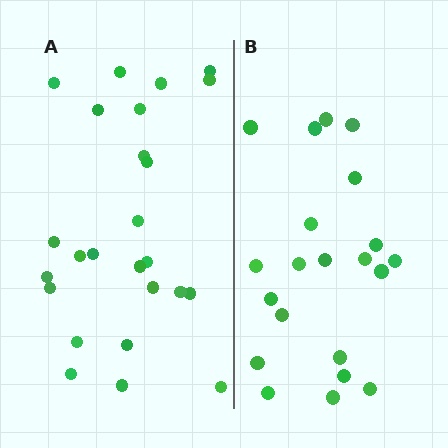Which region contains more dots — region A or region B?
Region A (the left region) has more dots.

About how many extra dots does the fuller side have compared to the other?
Region A has about 4 more dots than region B.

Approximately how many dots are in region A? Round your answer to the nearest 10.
About 20 dots. (The exact count is 25, which rounds to 20.)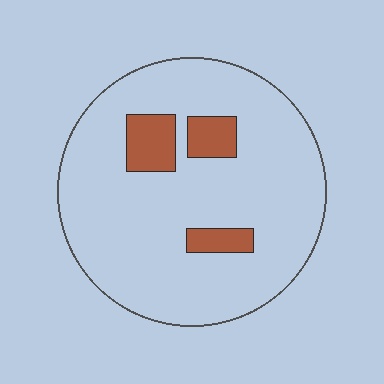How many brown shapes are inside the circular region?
3.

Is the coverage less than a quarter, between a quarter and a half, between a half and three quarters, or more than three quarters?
Less than a quarter.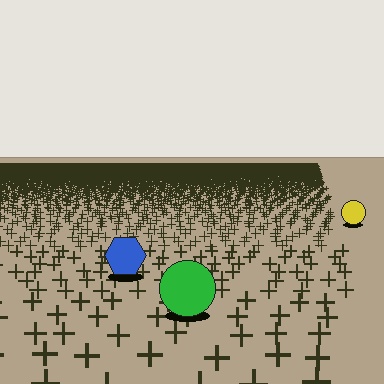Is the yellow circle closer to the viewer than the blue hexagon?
No. The blue hexagon is closer — you can tell from the texture gradient: the ground texture is coarser near it.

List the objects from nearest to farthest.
From nearest to farthest: the green circle, the blue hexagon, the yellow circle.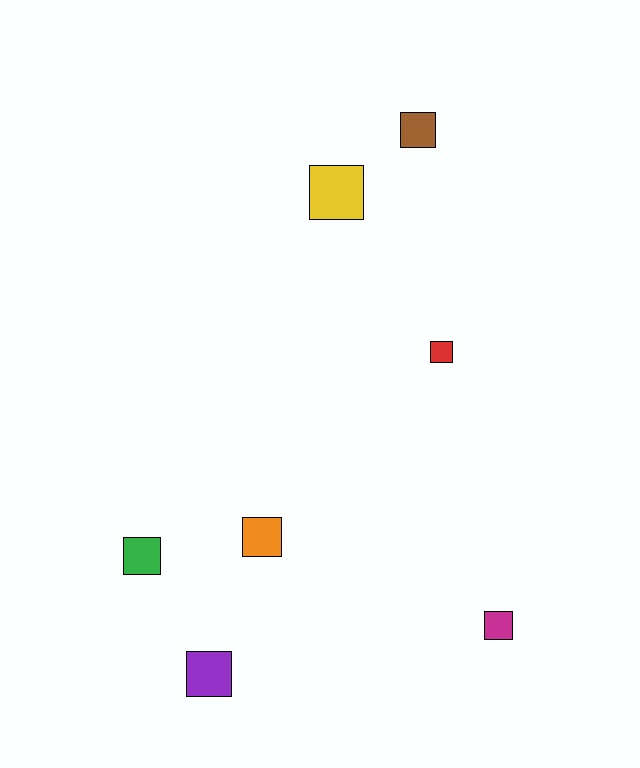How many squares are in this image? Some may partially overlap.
There are 7 squares.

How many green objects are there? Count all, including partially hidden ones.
There is 1 green object.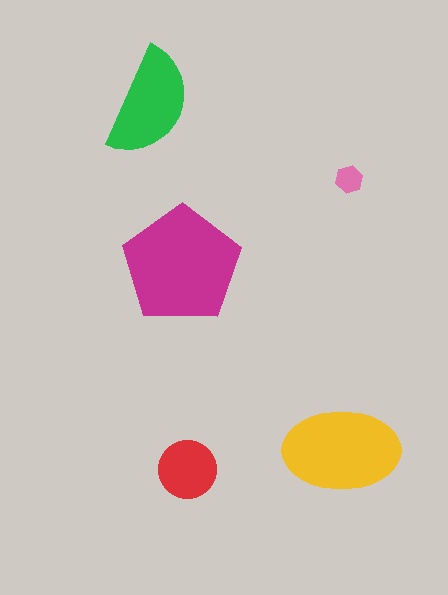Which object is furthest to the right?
The pink hexagon is rightmost.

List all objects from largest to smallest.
The magenta pentagon, the yellow ellipse, the green semicircle, the red circle, the pink hexagon.